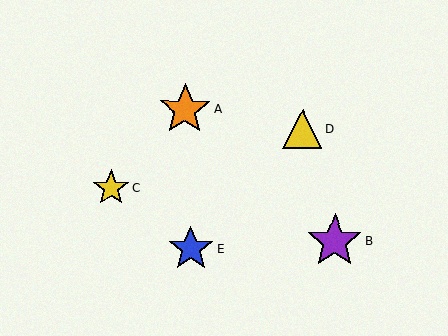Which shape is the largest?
The purple star (labeled B) is the largest.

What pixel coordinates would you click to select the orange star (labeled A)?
Click at (185, 109) to select the orange star A.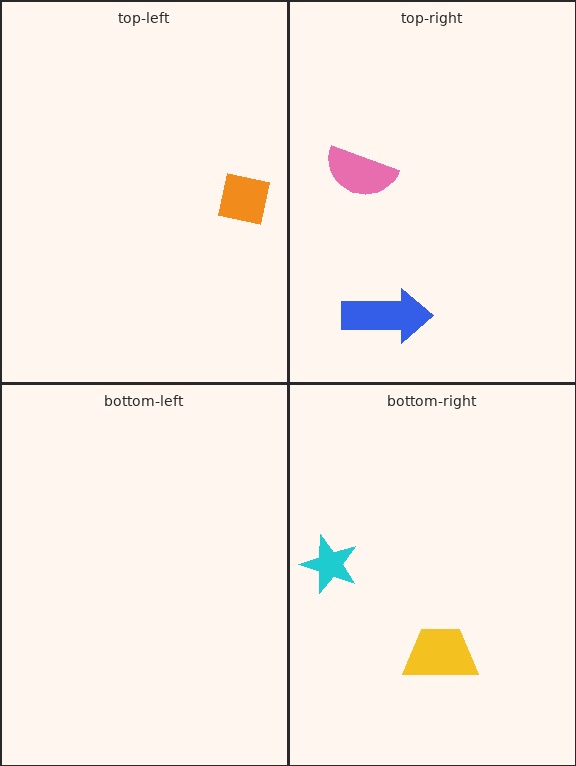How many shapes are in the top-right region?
2.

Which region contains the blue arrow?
The top-right region.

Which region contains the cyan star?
The bottom-right region.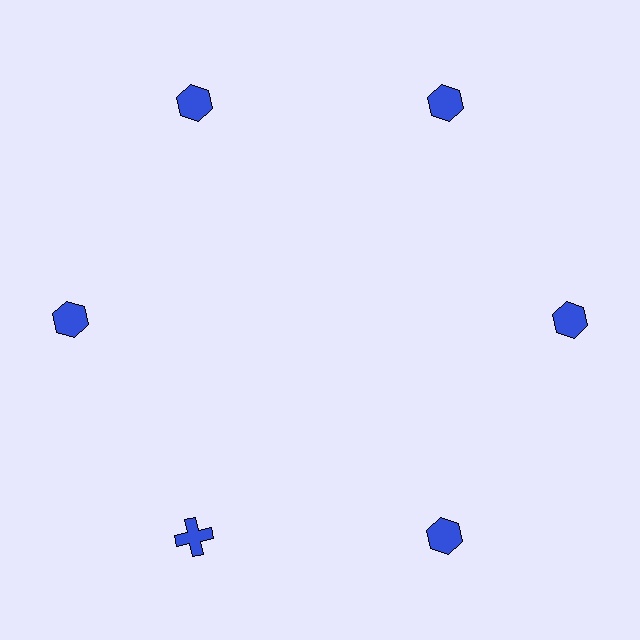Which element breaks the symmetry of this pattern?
The blue cross at roughly the 7 o'clock position breaks the symmetry. All other shapes are blue hexagons.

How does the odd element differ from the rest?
It has a different shape: cross instead of hexagon.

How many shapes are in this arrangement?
There are 6 shapes arranged in a ring pattern.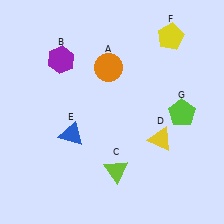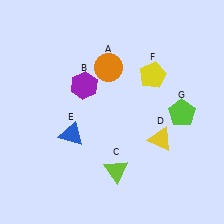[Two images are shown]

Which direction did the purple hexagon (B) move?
The purple hexagon (B) moved down.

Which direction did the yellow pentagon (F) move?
The yellow pentagon (F) moved down.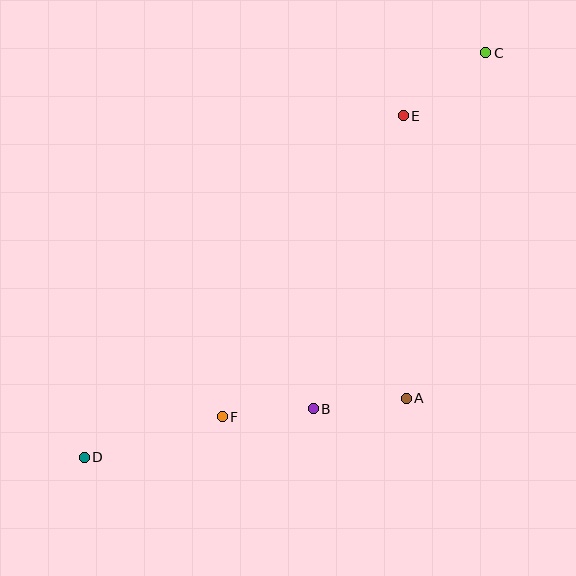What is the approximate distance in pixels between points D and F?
The distance between D and F is approximately 144 pixels.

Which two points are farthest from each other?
Points C and D are farthest from each other.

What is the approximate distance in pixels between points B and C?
The distance between B and C is approximately 396 pixels.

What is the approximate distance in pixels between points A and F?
The distance between A and F is approximately 185 pixels.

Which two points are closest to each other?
Points B and F are closest to each other.